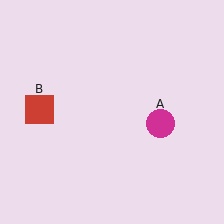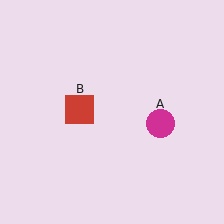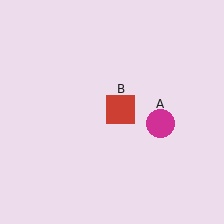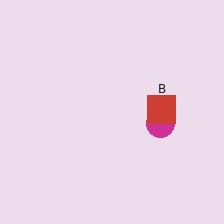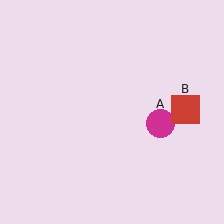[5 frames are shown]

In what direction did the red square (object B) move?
The red square (object B) moved right.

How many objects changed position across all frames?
1 object changed position: red square (object B).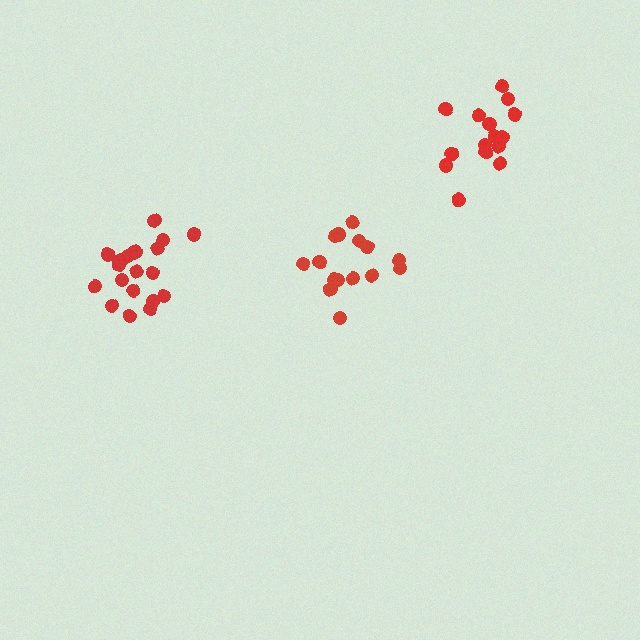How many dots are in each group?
Group 1: 20 dots, Group 2: 15 dots, Group 3: 15 dots (50 total).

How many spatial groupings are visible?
There are 3 spatial groupings.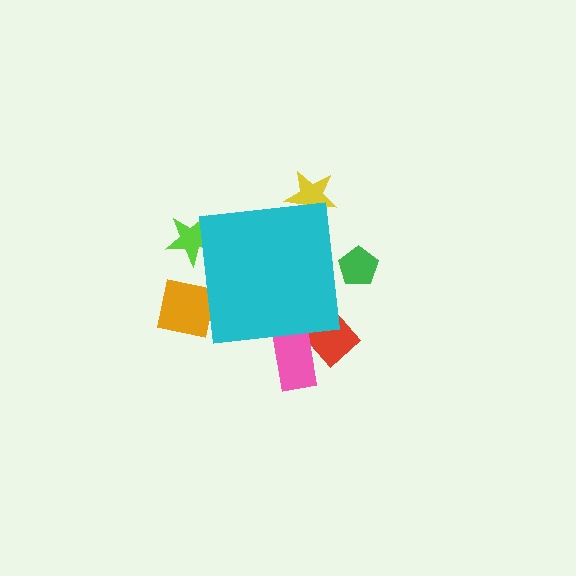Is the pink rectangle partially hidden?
Yes, the pink rectangle is partially hidden behind the cyan square.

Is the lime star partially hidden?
Yes, the lime star is partially hidden behind the cyan square.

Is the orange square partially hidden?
Yes, the orange square is partially hidden behind the cyan square.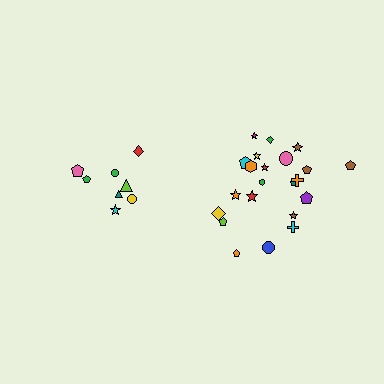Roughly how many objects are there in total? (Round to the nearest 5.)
Roughly 30 objects in total.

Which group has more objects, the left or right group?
The right group.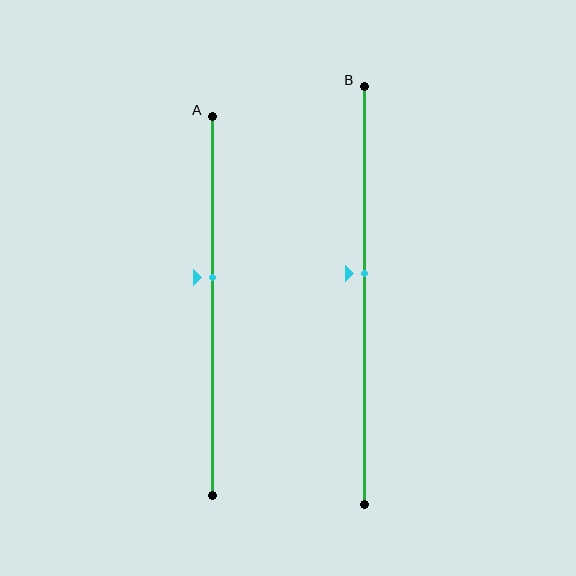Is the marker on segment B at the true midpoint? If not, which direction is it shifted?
No, the marker on segment B is shifted upward by about 5% of the segment length.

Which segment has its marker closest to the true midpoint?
Segment B has its marker closest to the true midpoint.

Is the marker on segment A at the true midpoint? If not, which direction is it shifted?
No, the marker on segment A is shifted upward by about 8% of the segment length.